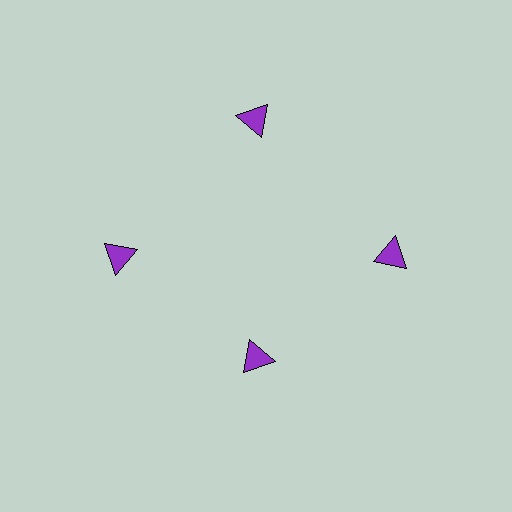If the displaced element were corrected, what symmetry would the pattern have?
It would have 4-fold rotational symmetry — the pattern would map onto itself every 90 degrees.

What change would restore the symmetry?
The symmetry would be restored by moving it outward, back onto the ring so that all 4 triangles sit at equal angles and equal distance from the center.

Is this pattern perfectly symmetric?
No. The 4 purple triangles are arranged in a ring, but one element near the 6 o'clock position is pulled inward toward the center, breaking the 4-fold rotational symmetry.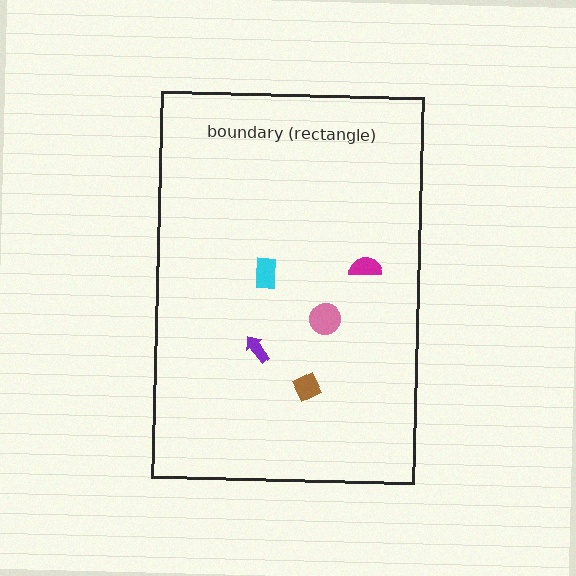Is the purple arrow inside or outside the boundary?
Inside.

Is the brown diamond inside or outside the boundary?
Inside.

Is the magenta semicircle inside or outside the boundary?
Inside.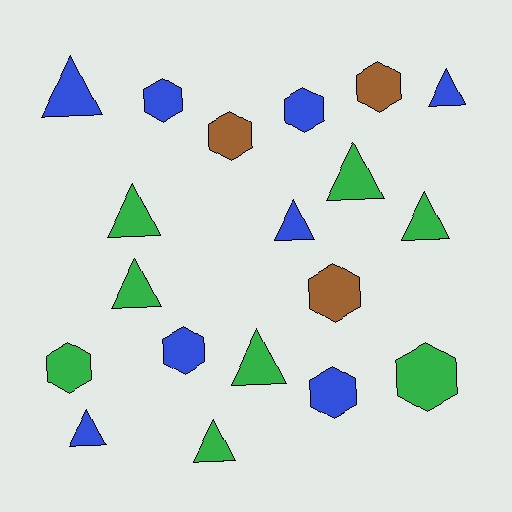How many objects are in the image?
There are 19 objects.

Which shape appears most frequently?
Triangle, with 10 objects.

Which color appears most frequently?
Blue, with 8 objects.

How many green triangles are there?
There are 6 green triangles.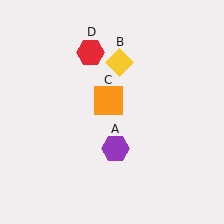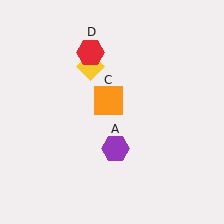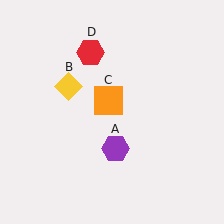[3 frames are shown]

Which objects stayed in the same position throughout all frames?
Purple hexagon (object A) and orange square (object C) and red hexagon (object D) remained stationary.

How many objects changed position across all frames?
1 object changed position: yellow diamond (object B).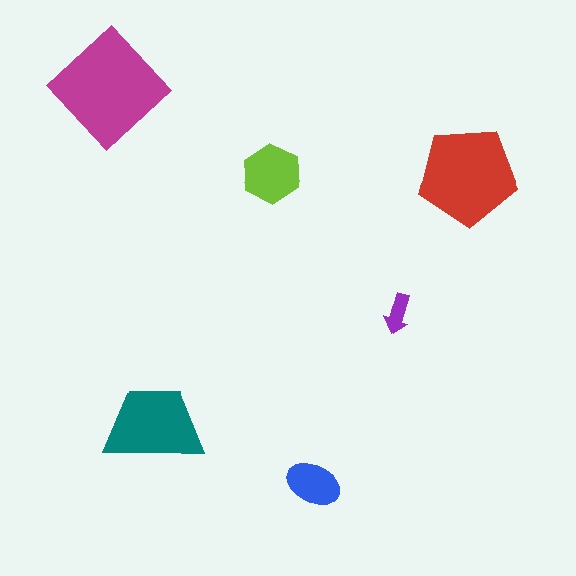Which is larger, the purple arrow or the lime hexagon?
The lime hexagon.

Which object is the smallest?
The purple arrow.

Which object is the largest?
The magenta diamond.